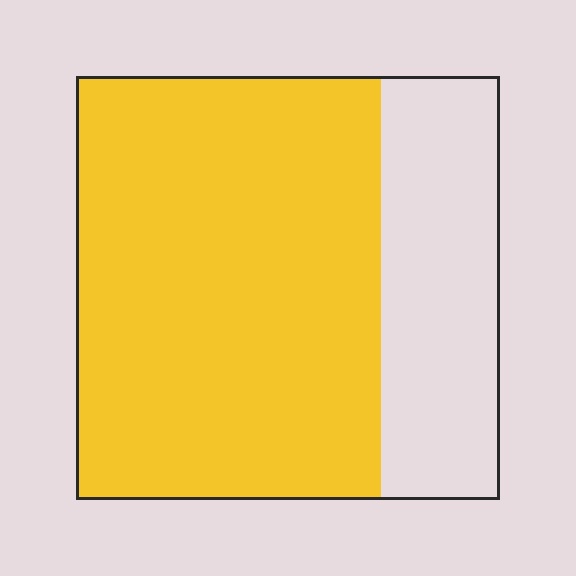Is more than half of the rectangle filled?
Yes.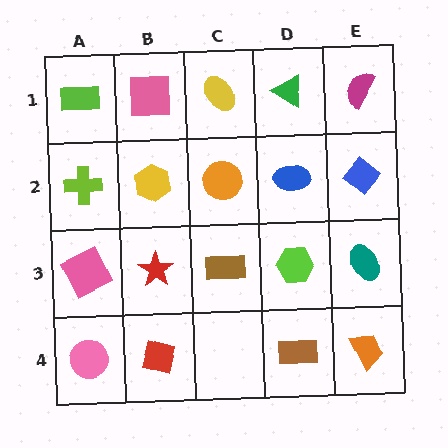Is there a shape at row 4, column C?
No, that cell is empty.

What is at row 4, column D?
A brown rectangle.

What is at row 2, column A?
A lime cross.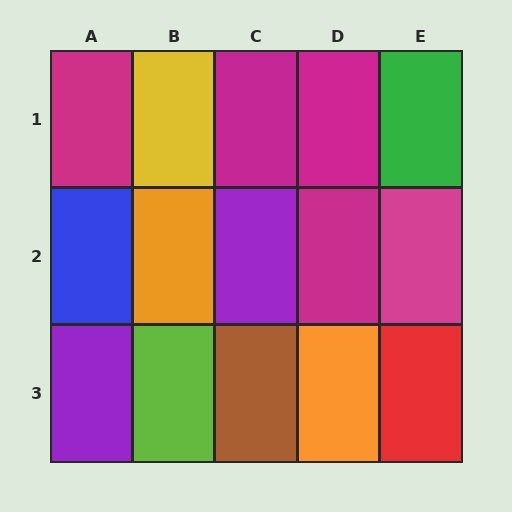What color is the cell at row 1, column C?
Magenta.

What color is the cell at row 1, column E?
Green.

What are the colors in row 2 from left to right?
Blue, orange, purple, magenta, magenta.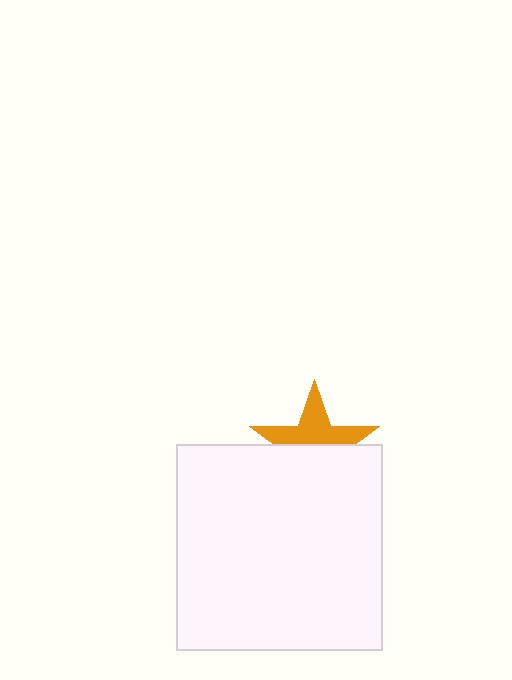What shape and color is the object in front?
The object in front is a white square.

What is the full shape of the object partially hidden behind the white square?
The partially hidden object is an orange star.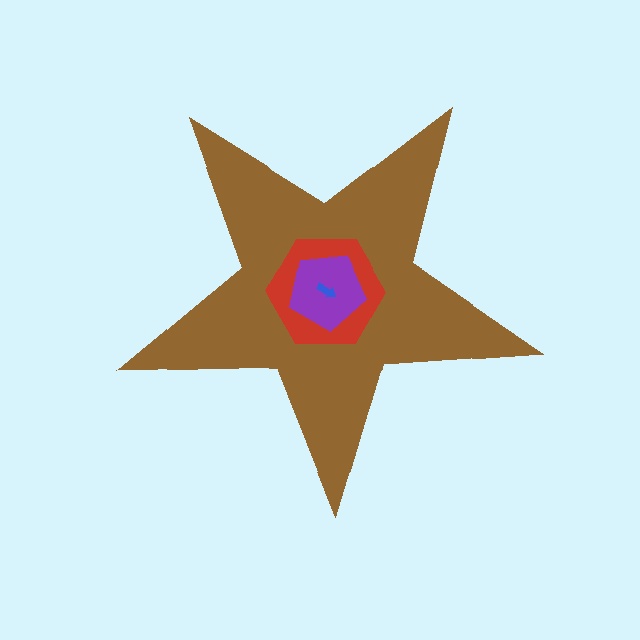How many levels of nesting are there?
4.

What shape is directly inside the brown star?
The red hexagon.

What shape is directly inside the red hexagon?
The purple pentagon.